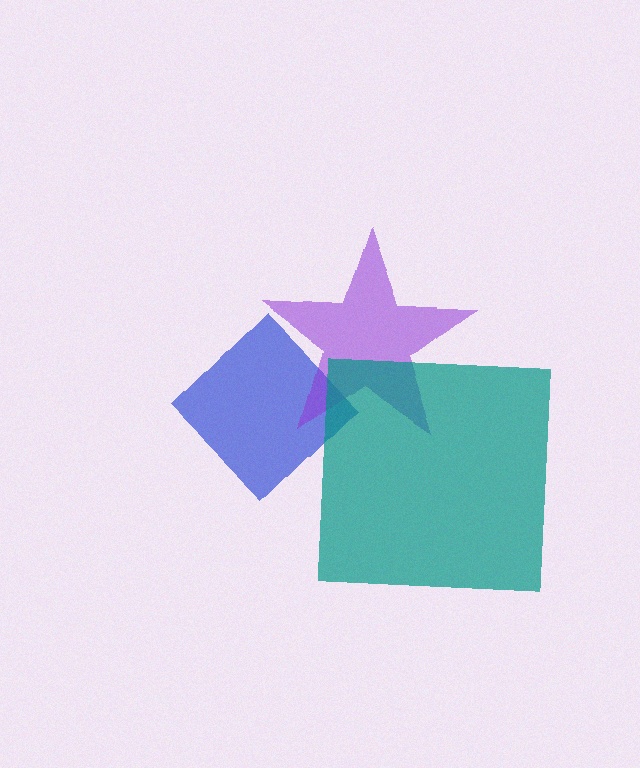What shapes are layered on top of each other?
The layered shapes are: a blue diamond, a purple star, a teal square.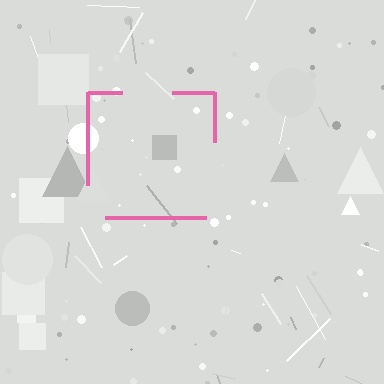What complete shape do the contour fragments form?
The contour fragments form a square.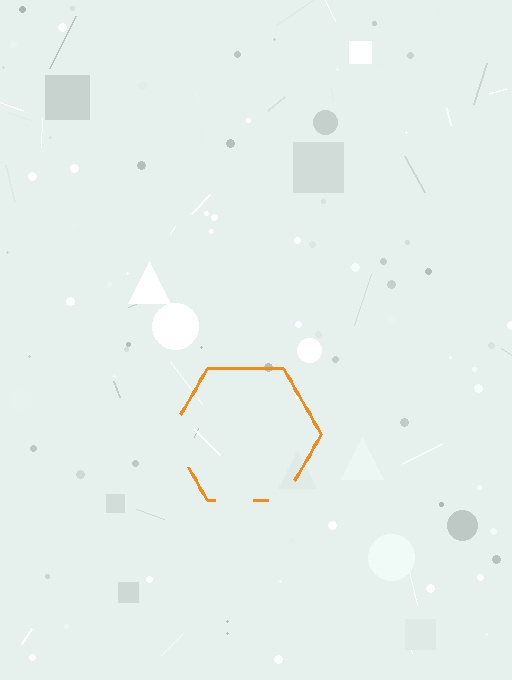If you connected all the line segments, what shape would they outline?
They would outline a hexagon.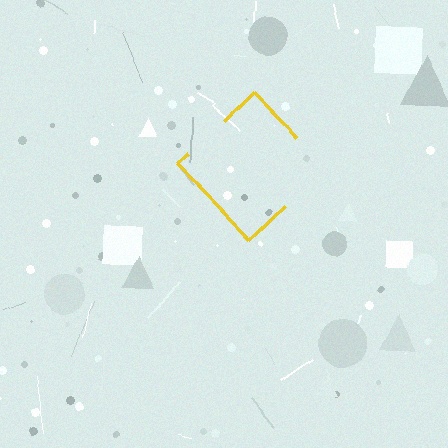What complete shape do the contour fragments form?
The contour fragments form a diamond.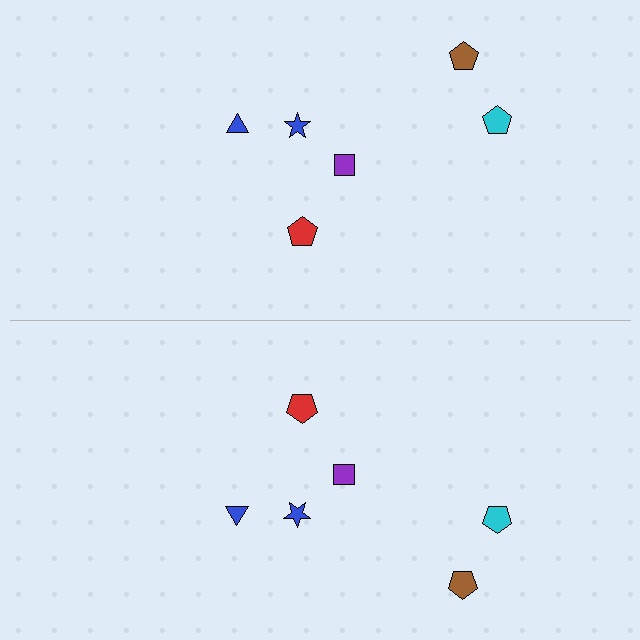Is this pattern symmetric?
Yes, this pattern has bilateral (reflection) symmetry.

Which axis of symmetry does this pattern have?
The pattern has a horizontal axis of symmetry running through the center of the image.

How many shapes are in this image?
There are 12 shapes in this image.